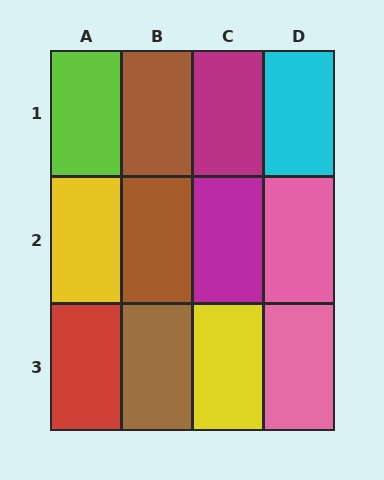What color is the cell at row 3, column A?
Red.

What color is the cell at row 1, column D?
Cyan.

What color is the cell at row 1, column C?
Magenta.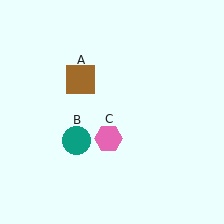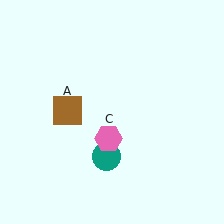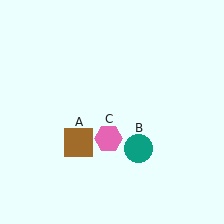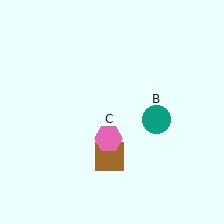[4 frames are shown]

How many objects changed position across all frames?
2 objects changed position: brown square (object A), teal circle (object B).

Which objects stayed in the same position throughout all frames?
Pink hexagon (object C) remained stationary.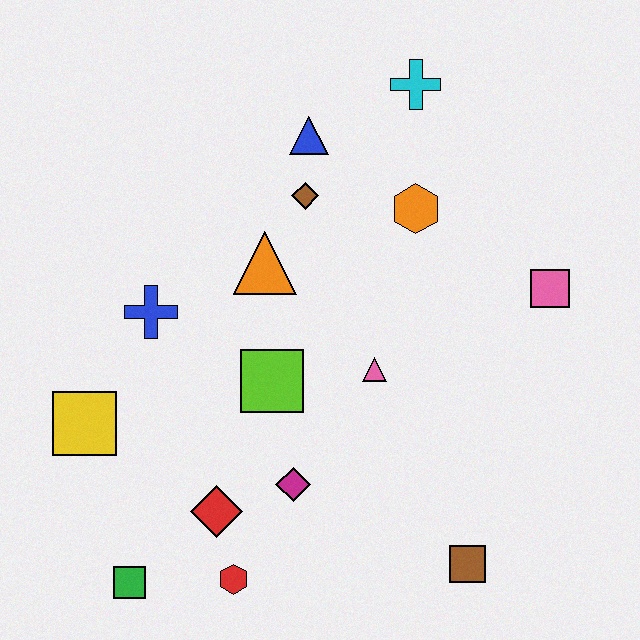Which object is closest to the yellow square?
The blue cross is closest to the yellow square.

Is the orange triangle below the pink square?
No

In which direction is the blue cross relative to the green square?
The blue cross is above the green square.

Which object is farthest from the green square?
The cyan cross is farthest from the green square.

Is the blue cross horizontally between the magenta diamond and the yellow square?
Yes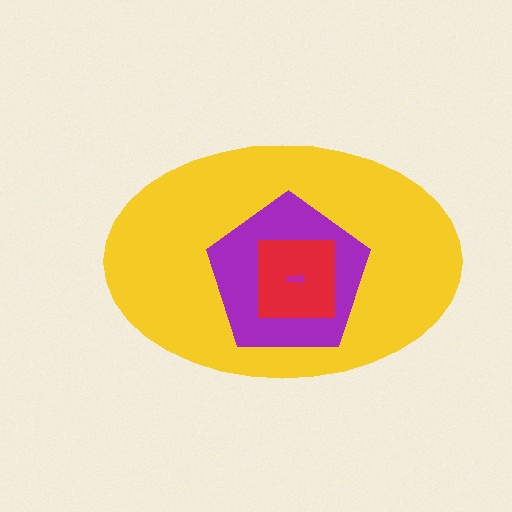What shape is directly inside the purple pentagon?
The red square.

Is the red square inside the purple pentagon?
Yes.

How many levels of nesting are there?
4.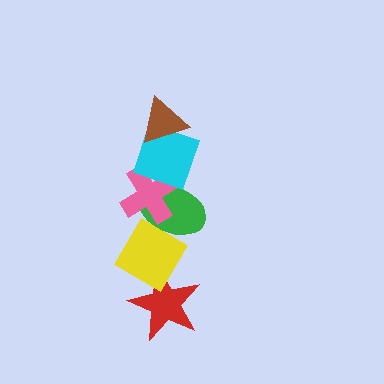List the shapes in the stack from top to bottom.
From top to bottom: the brown triangle, the cyan square, the pink cross, the green ellipse, the yellow diamond, the red star.